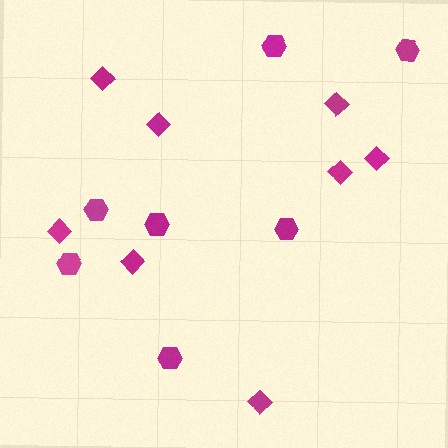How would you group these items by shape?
There are 2 groups: one group of diamonds (8) and one group of hexagons (7).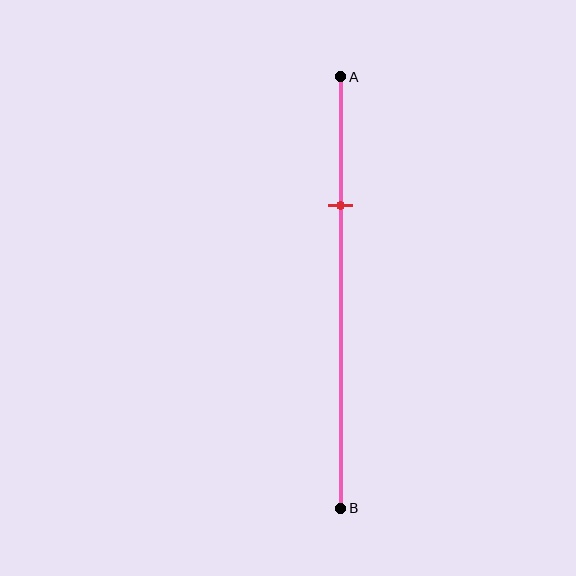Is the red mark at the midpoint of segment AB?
No, the mark is at about 30% from A, not at the 50% midpoint.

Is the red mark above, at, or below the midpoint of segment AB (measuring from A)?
The red mark is above the midpoint of segment AB.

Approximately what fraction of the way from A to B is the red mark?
The red mark is approximately 30% of the way from A to B.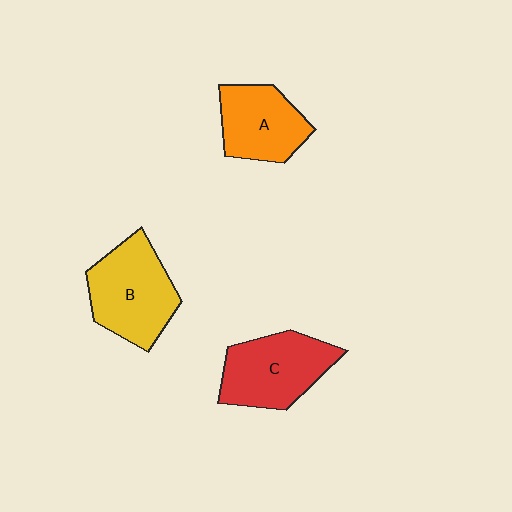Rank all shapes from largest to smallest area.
From largest to smallest: B (yellow), C (red), A (orange).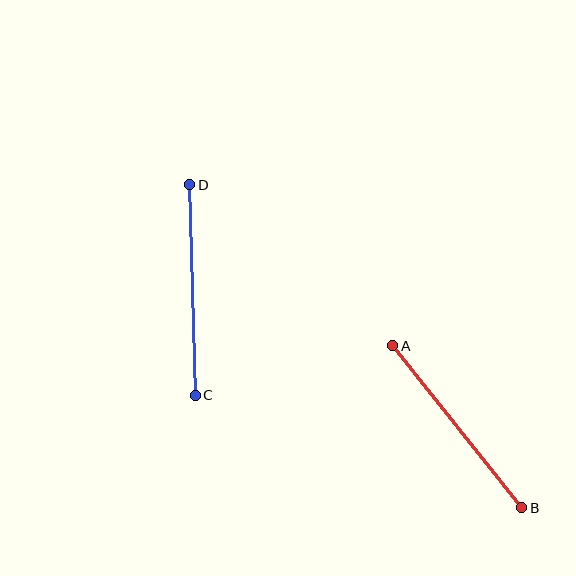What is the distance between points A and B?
The distance is approximately 207 pixels.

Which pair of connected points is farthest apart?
Points C and D are farthest apart.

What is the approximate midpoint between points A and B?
The midpoint is at approximately (457, 427) pixels.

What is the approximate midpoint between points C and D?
The midpoint is at approximately (193, 290) pixels.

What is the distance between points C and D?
The distance is approximately 211 pixels.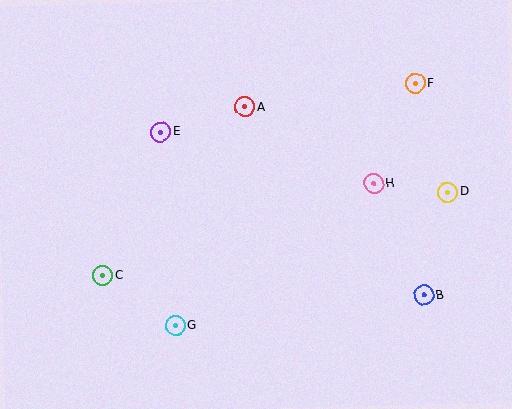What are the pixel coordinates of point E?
Point E is at (161, 132).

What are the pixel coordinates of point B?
Point B is at (424, 295).